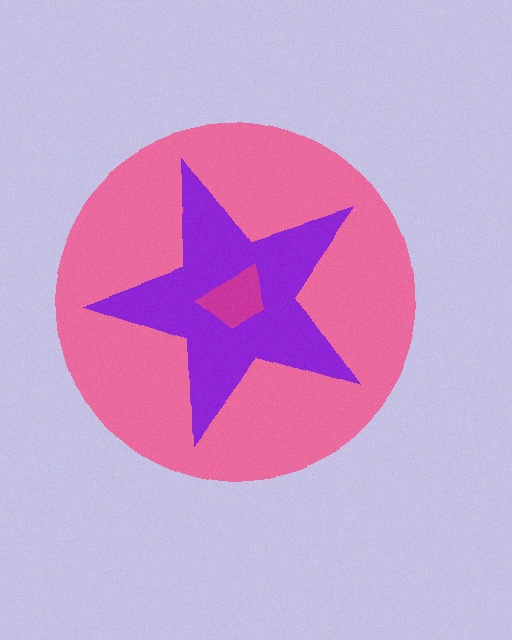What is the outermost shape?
The pink circle.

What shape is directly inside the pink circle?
The purple star.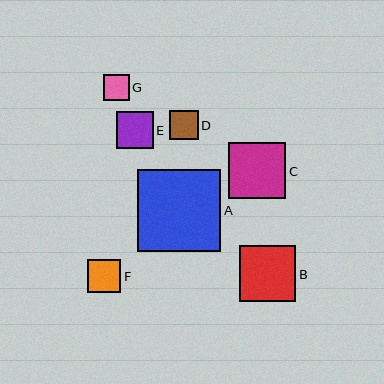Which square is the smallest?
Square G is the smallest with a size of approximately 25 pixels.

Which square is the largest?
Square A is the largest with a size of approximately 83 pixels.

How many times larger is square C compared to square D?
Square C is approximately 2.0 times the size of square D.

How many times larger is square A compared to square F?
Square A is approximately 2.5 times the size of square F.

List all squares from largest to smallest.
From largest to smallest: A, C, B, E, F, D, G.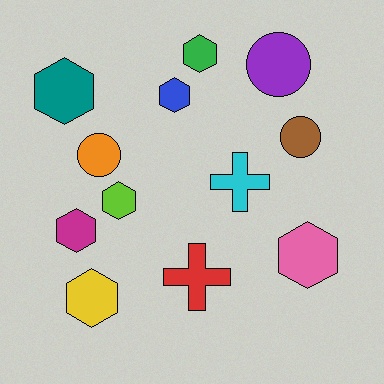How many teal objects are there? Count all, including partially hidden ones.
There is 1 teal object.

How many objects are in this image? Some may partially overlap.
There are 12 objects.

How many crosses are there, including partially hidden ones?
There are 2 crosses.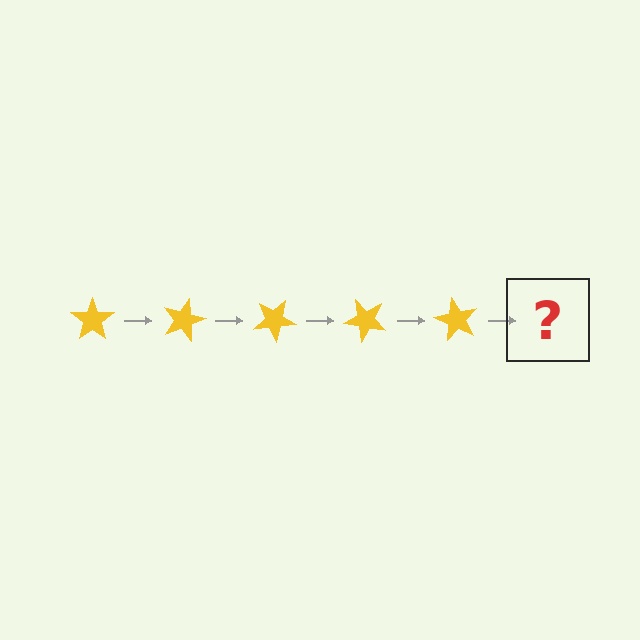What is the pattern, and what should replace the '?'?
The pattern is that the star rotates 15 degrees each step. The '?' should be a yellow star rotated 75 degrees.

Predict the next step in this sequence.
The next step is a yellow star rotated 75 degrees.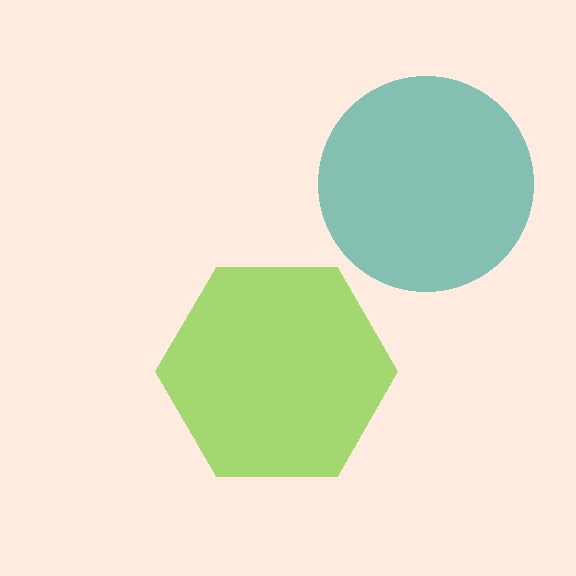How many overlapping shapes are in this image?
There are 2 overlapping shapes in the image.